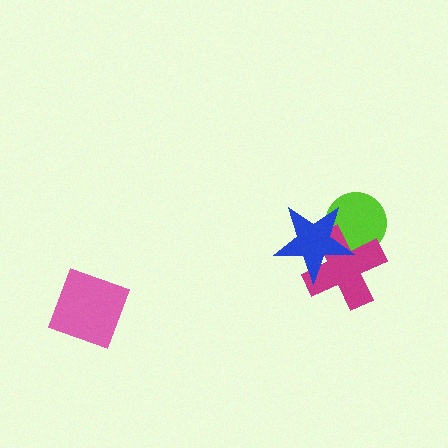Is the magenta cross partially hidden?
Yes, it is partially covered by another shape.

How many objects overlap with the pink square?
0 objects overlap with the pink square.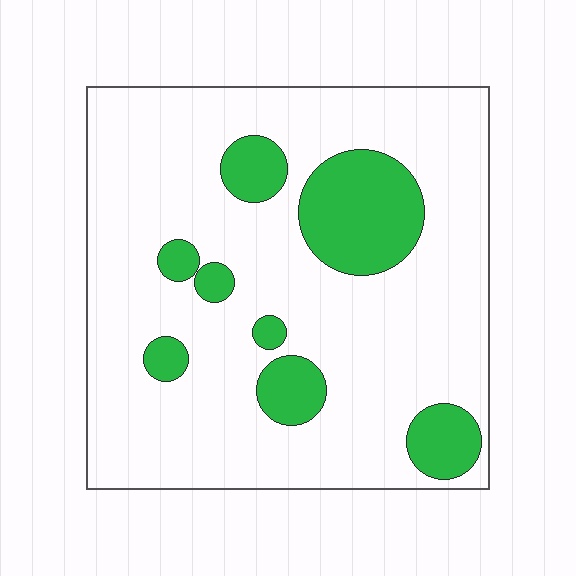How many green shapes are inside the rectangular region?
8.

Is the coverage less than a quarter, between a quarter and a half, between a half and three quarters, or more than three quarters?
Less than a quarter.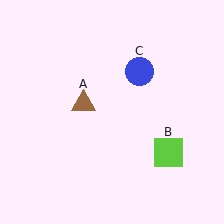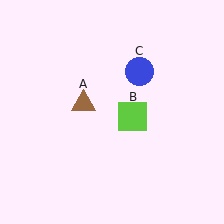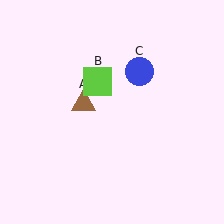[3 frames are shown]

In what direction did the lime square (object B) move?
The lime square (object B) moved up and to the left.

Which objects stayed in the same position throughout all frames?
Brown triangle (object A) and blue circle (object C) remained stationary.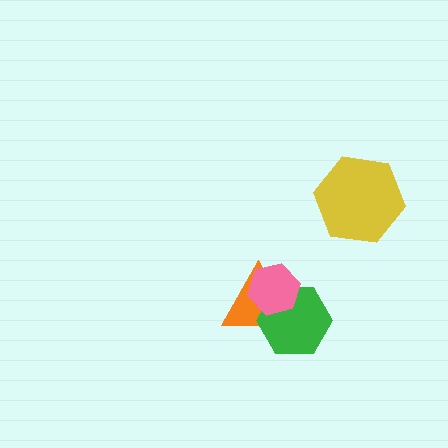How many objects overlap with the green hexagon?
2 objects overlap with the green hexagon.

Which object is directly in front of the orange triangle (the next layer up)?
The green hexagon is directly in front of the orange triangle.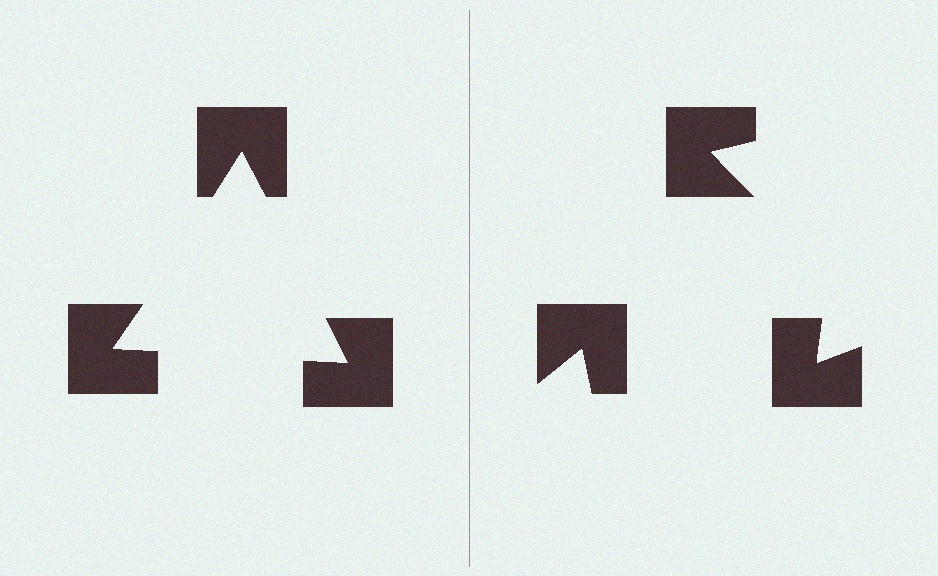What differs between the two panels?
The notched squares are positioned identically on both sides; only the wedge orientations differ. On the left they align to a triangle; on the right they are misaligned.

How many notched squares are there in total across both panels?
6 — 3 on each side.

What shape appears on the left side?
An illusory triangle.